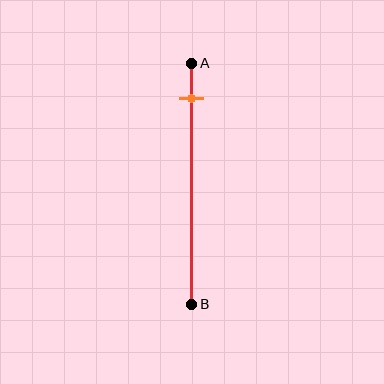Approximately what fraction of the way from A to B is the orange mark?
The orange mark is approximately 15% of the way from A to B.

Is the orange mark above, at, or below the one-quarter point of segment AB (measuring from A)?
The orange mark is above the one-quarter point of segment AB.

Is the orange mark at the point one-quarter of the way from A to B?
No, the mark is at about 15% from A, not at the 25% one-quarter point.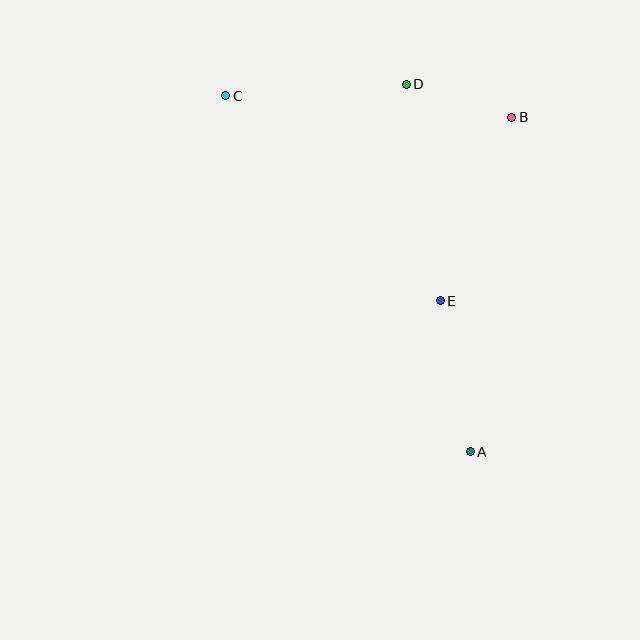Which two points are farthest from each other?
Points A and C are farthest from each other.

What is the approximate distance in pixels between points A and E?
The distance between A and E is approximately 154 pixels.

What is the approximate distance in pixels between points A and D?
The distance between A and D is approximately 373 pixels.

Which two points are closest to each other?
Points B and D are closest to each other.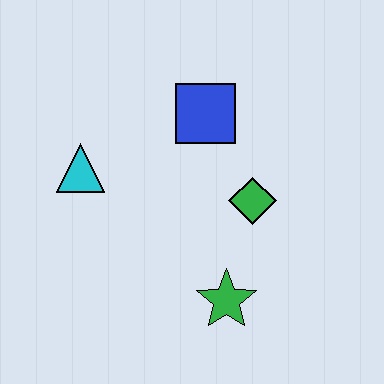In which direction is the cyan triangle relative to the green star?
The cyan triangle is to the left of the green star.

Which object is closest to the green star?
The green diamond is closest to the green star.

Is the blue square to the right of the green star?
No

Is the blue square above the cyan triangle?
Yes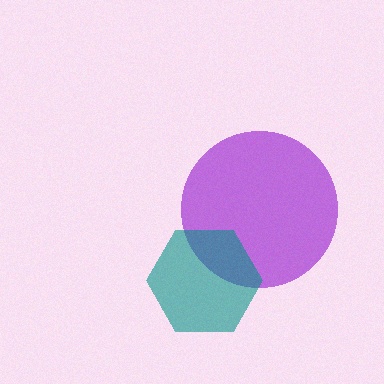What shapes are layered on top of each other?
The layered shapes are: a purple circle, a teal hexagon.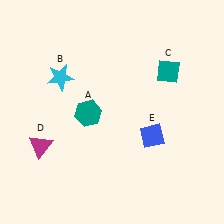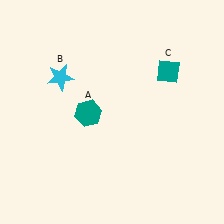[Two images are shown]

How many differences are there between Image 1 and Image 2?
There are 2 differences between the two images.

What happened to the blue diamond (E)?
The blue diamond (E) was removed in Image 2. It was in the bottom-right area of Image 1.